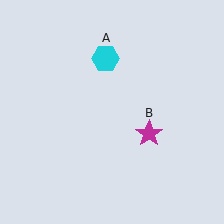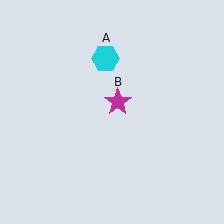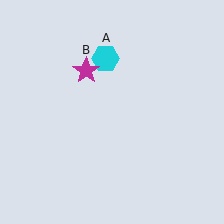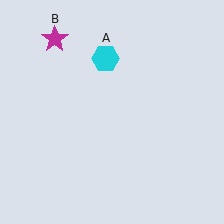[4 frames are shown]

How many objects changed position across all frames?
1 object changed position: magenta star (object B).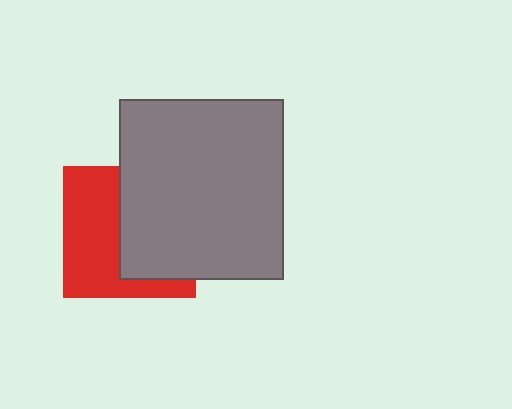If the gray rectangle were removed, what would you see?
You would see the complete red square.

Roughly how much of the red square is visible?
About half of it is visible (roughly 50%).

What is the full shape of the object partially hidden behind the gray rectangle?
The partially hidden object is a red square.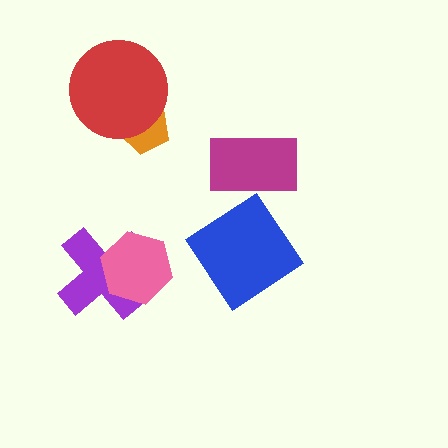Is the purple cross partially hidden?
Yes, it is partially covered by another shape.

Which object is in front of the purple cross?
The pink hexagon is in front of the purple cross.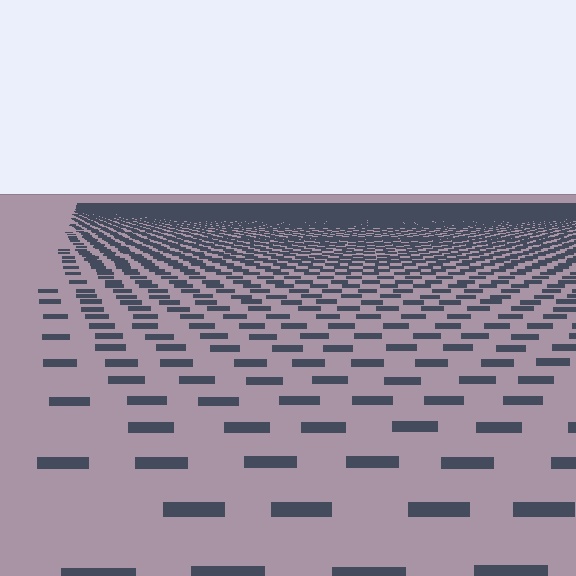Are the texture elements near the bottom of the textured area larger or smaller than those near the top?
Larger. Near the bottom, elements are closer to the viewer and appear at a bigger on-screen size.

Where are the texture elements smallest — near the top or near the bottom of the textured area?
Near the top.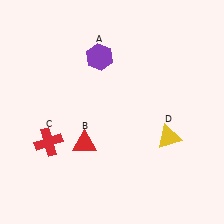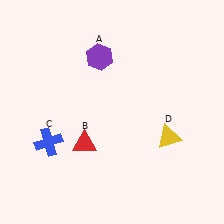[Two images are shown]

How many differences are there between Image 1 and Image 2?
There is 1 difference between the two images.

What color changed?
The cross (C) changed from red in Image 1 to blue in Image 2.